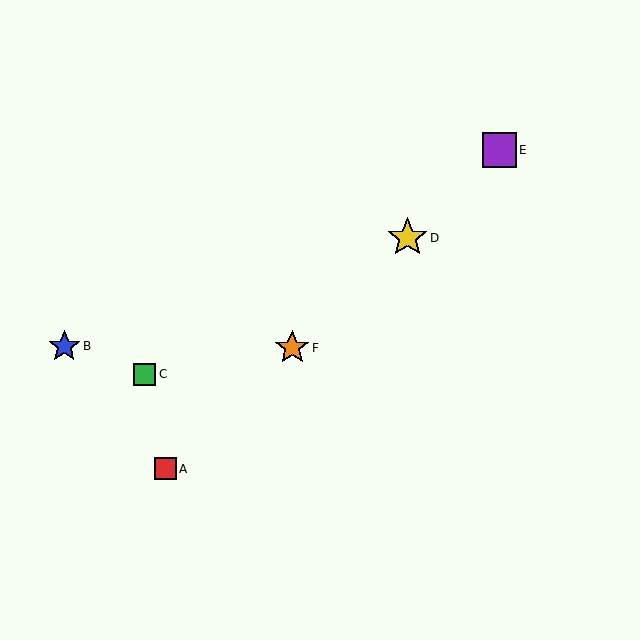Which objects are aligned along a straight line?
Objects A, D, E, F are aligned along a straight line.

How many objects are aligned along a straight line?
4 objects (A, D, E, F) are aligned along a straight line.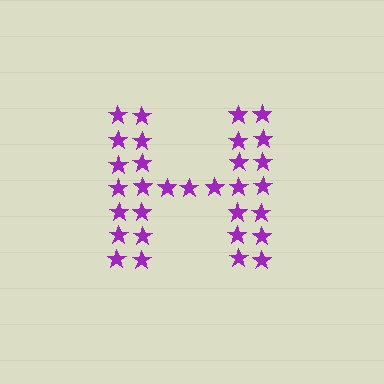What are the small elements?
The small elements are stars.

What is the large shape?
The large shape is the letter H.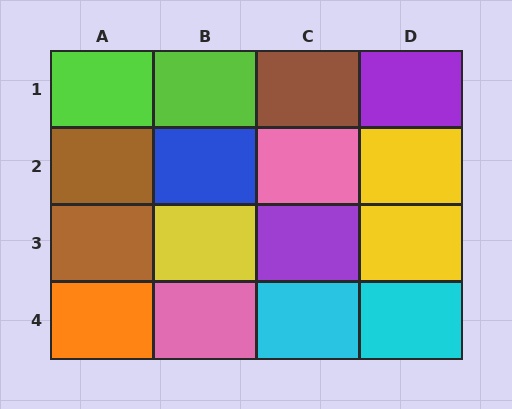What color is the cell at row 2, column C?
Pink.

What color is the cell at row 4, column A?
Orange.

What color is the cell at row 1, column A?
Lime.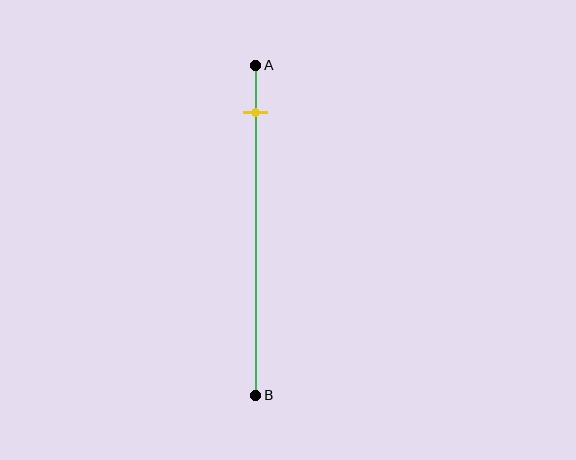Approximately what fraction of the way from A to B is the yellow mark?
The yellow mark is approximately 15% of the way from A to B.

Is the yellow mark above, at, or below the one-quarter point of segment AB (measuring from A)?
The yellow mark is above the one-quarter point of segment AB.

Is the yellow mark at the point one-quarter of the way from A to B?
No, the mark is at about 15% from A, not at the 25% one-quarter point.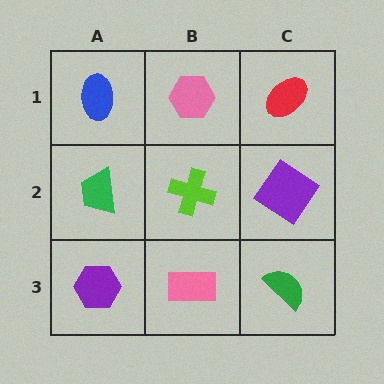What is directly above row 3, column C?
A purple diamond.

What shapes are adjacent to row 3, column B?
A lime cross (row 2, column B), a purple hexagon (row 3, column A), a green semicircle (row 3, column C).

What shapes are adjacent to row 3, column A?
A green trapezoid (row 2, column A), a pink rectangle (row 3, column B).